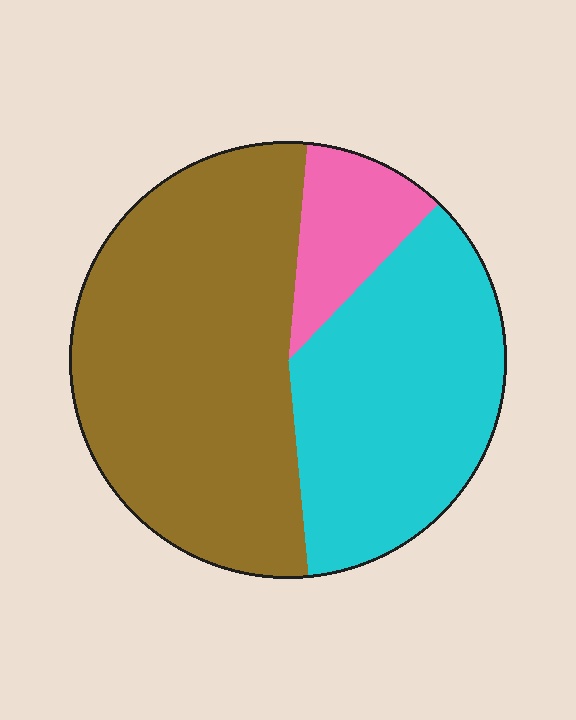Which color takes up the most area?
Brown, at roughly 55%.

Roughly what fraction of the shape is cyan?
Cyan covers 36% of the shape.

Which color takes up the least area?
Pink, at roughly 10%.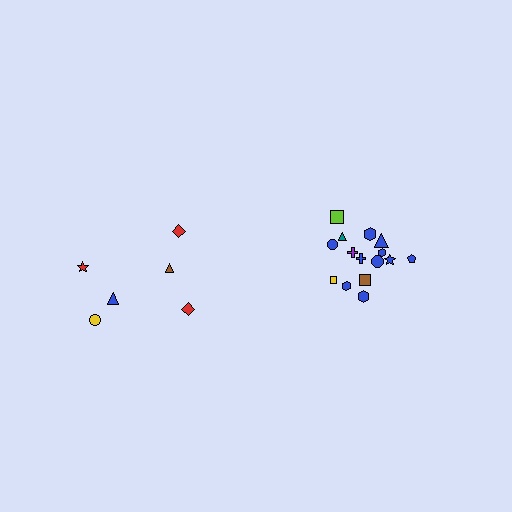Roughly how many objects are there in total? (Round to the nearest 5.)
Roughly 20 objects in total.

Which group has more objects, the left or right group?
The right group.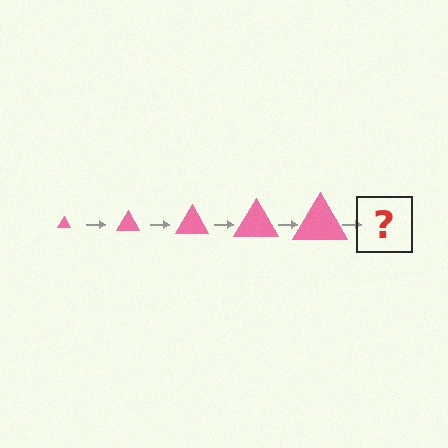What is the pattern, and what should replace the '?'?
The pattern is that the triangle gets progressively larger each step. The '?' should be a pink triangle, larger than the previous one.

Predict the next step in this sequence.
The next step is a pink triangle, larger than the previous one.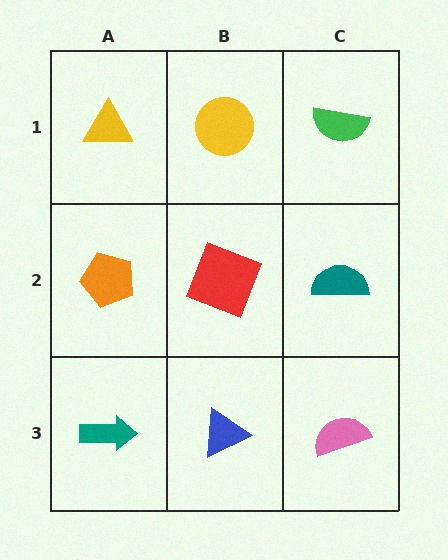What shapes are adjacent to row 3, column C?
A teal semicircle (row 2, column C), a blue triangle (row 3, column B).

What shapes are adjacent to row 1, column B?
A red square (row 2, column B), a yellow triangle (row 1, column A), a green semicircle (row 1, column C).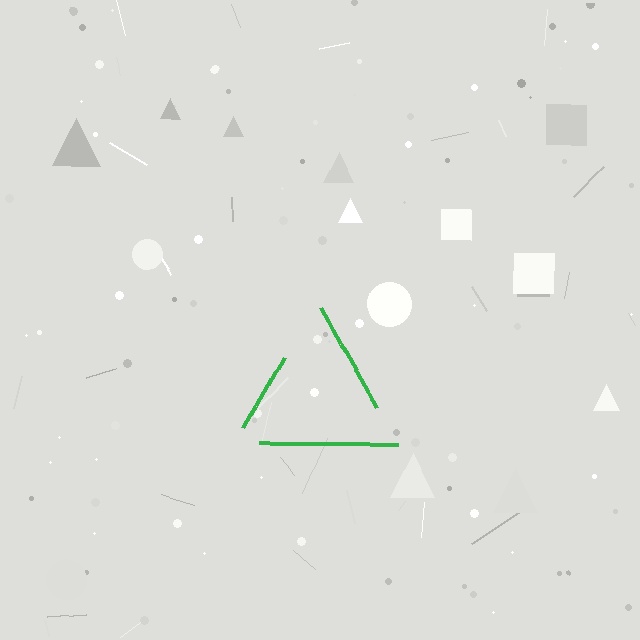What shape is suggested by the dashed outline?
The dashed outline suggests a triangle.